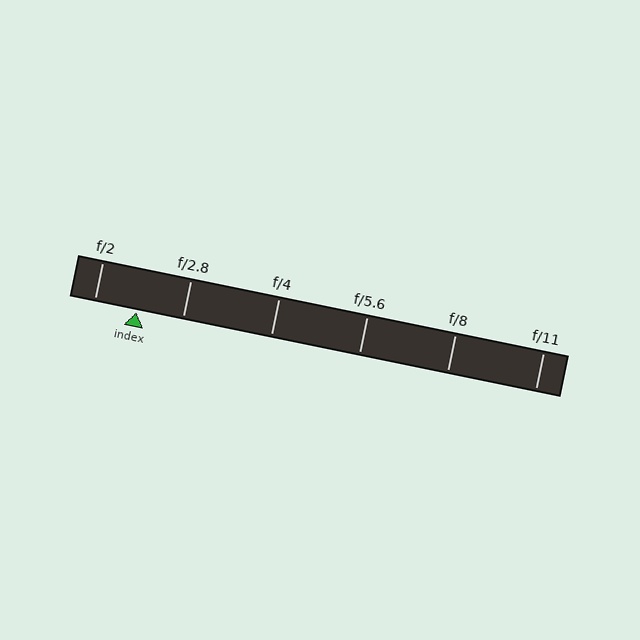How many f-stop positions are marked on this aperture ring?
There are 6 f-stop positions marked.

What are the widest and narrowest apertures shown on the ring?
The widest aperture shown is f/2 and the narrowest is f/11.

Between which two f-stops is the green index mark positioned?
The index mark is between f/2 and f/2.8.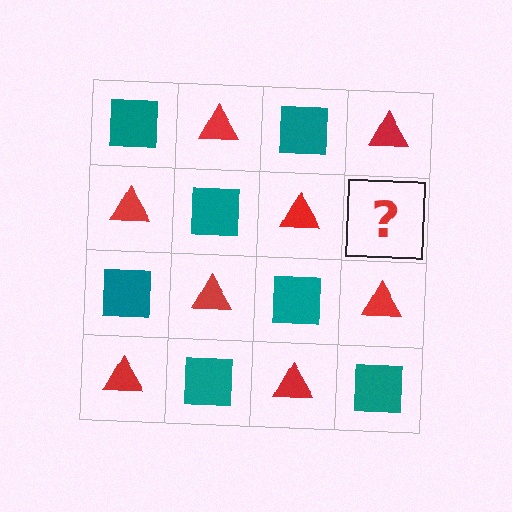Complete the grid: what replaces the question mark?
The question mark should be replaced with a teal square.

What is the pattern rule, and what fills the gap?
The rule is that it alternates teal square and red triangle in a checkerboard pattern. The gap should be filled with a teal square.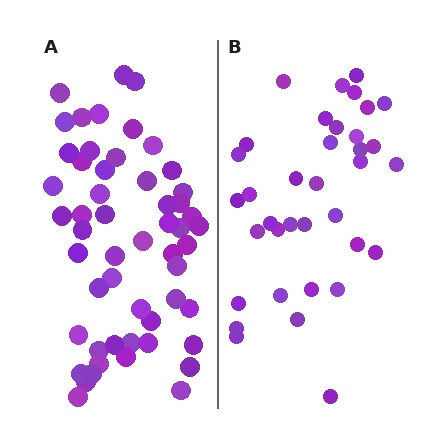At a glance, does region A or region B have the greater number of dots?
Region A (the left region) has more dots.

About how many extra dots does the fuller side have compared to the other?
Region A has approximately 20 more dots than region B.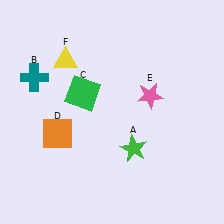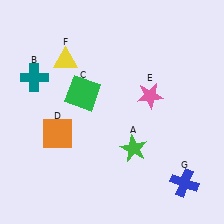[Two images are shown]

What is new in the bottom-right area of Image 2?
A blue cross (G) was added in the bottom-right area of Image 2.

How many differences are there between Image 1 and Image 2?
There is 1 difference between the two images.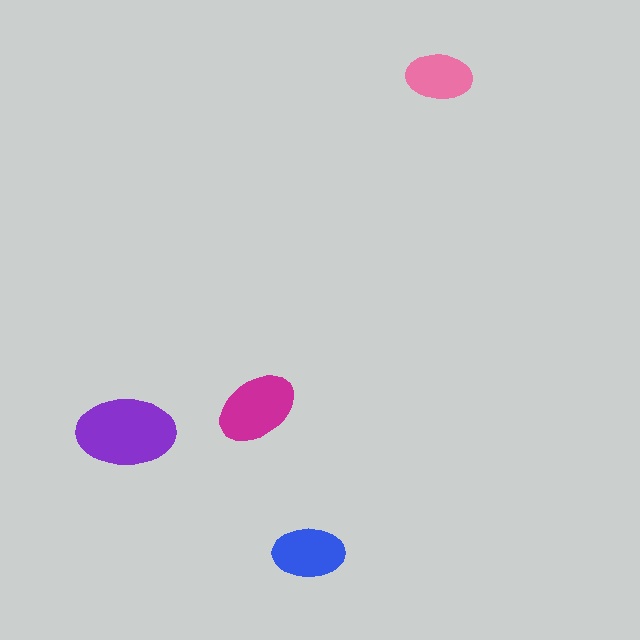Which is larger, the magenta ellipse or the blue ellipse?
The magenta one.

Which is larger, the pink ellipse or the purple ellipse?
The purple one.